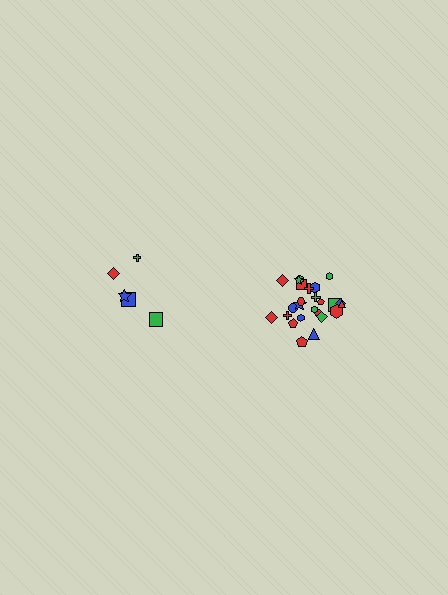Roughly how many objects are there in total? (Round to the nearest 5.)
Roughly 30 objects in total.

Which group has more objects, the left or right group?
The right group.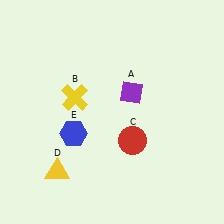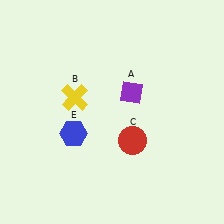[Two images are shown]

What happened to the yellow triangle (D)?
The yellow triangle (D) was removed in Image 2. It was in the bottom-left area of Image 1.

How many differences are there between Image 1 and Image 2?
There is 1 difference between the two images.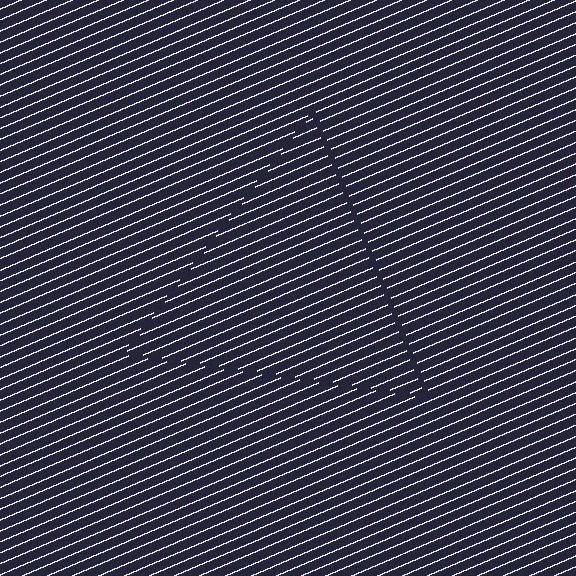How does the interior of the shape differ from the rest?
The interior of the shape contains the same grating, shifted by half a period — the contour is defined by the phase discontinuity where line-ends from the inner and outer gratings abut.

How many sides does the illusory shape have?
3 sides — the line-ends trace a triangle.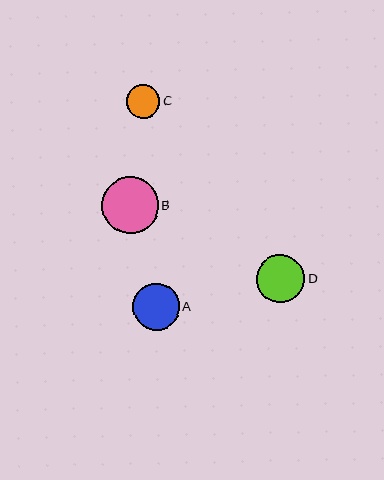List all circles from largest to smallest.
From largest to smallest: B, D, A, C.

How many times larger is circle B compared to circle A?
Circle B is approximately 1.2 times the size of circle A.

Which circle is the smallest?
Circle C is the smallest with a size of approximately 34 pixels.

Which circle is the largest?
Circle B is the largest with a size of approximately 57 pixels.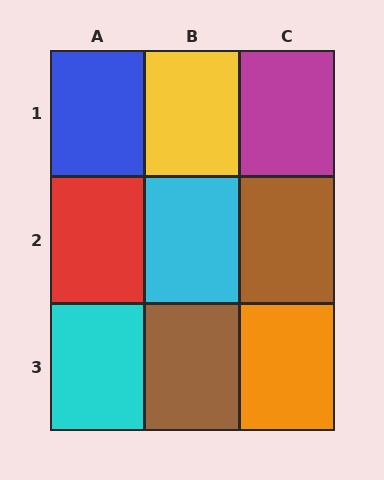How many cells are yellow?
1 cell is yellow.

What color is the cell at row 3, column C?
Orange.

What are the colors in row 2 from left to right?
Red, cyan, brown.